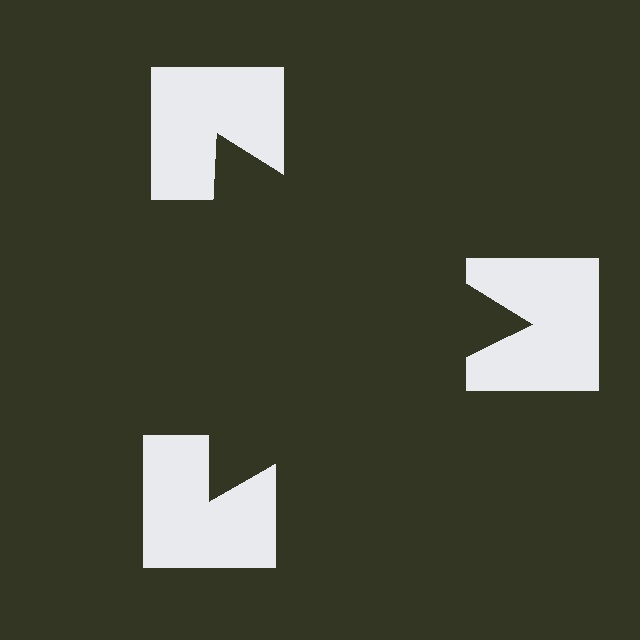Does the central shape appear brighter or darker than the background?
It typically appears slightly darker than the background, even though no actual brightness change is drawn.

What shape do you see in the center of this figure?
An illusory triangle — its edges are inferred from the aligned wedge cuts in the notched squares, not physically drawn.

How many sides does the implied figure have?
3 sides.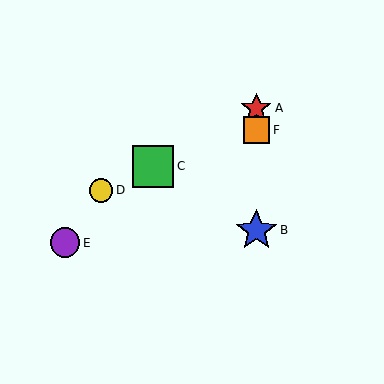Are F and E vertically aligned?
No, F is at x≈256 and E is at x≈65.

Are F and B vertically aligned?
Yes, both are at x≈256.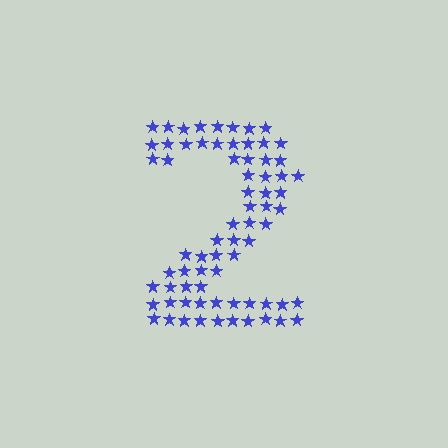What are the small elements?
The small elements are stars.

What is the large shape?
The large shape is the digit 2.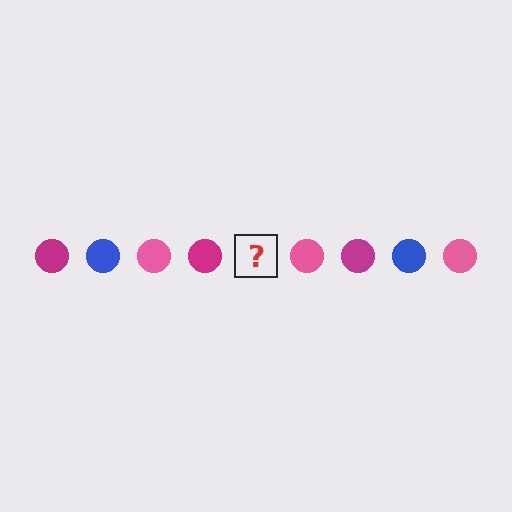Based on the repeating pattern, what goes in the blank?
The blank should be a blue circle.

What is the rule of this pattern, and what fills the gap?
The rule is that the pattern cycles through magenta, blue, pink circles. The gap should be filled with a blue circle.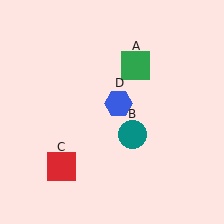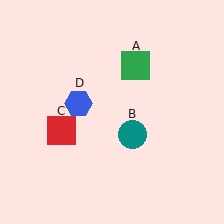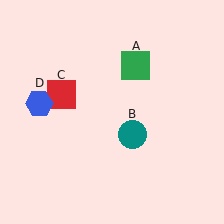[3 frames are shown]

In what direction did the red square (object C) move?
The red square (object C) moved up.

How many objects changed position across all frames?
2 objects changed position: red square (object C), blue hexagon (object D).